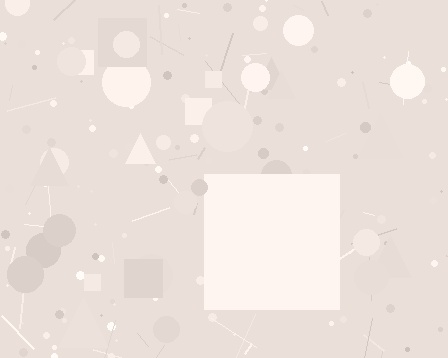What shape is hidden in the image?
A square is hidden in the image.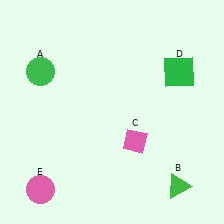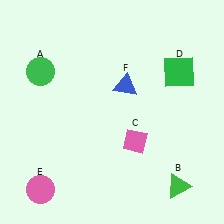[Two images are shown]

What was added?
A blue triangle (F) was added in Image 2.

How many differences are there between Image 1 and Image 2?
There is 1 difference between the two images.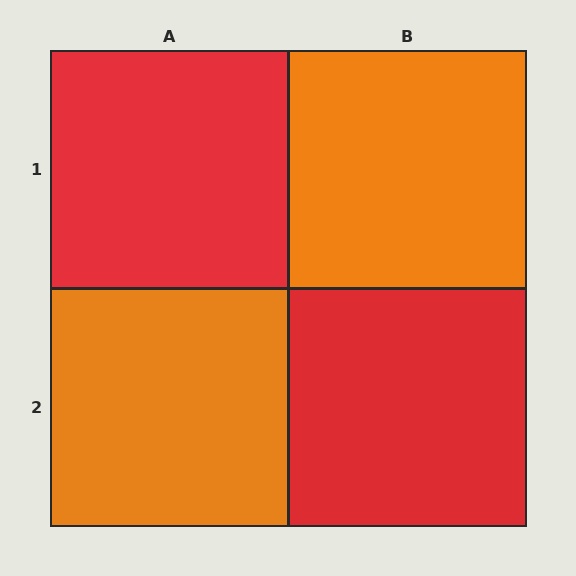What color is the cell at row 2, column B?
Red.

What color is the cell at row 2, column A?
Orange.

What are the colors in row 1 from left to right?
Red, orange.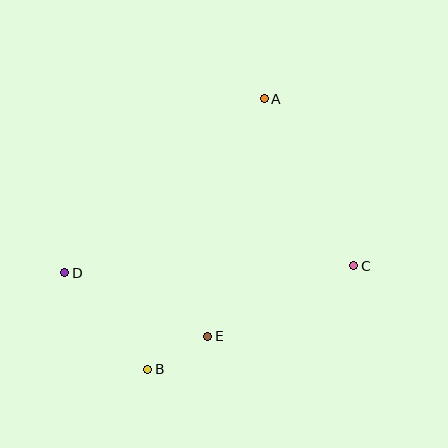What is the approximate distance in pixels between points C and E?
The distance between C and E is approximately 162 pixels.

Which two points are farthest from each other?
Points A and B are farthest from each other.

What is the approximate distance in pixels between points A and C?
The distance between A and C is approximately 189 pixels.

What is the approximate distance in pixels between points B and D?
The distance between B and D is approximately 128 pixels.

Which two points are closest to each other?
Points B and E are closest to each other.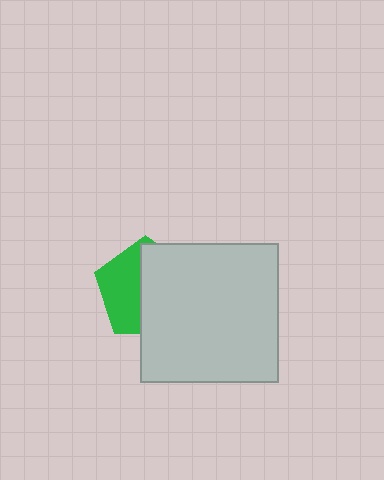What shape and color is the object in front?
The object in front is a light gray square.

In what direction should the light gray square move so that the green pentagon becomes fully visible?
The light gray square should move right. That is the shortest direction to clear the overlap and leave the green pentagon fully visible.